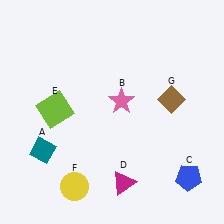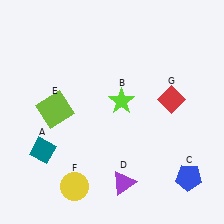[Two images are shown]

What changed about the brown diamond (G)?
In Image 1, G is brown. In Image 2, it changed to red.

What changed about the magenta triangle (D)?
In Image 1, D is magenta. In Image 2, it changed to purple.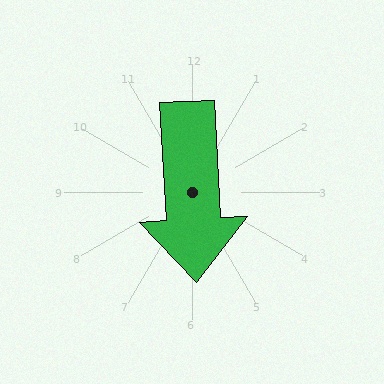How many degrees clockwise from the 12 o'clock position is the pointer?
Approximately 177 degrees.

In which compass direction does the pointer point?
South.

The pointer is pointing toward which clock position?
Roughly 6 o'clock.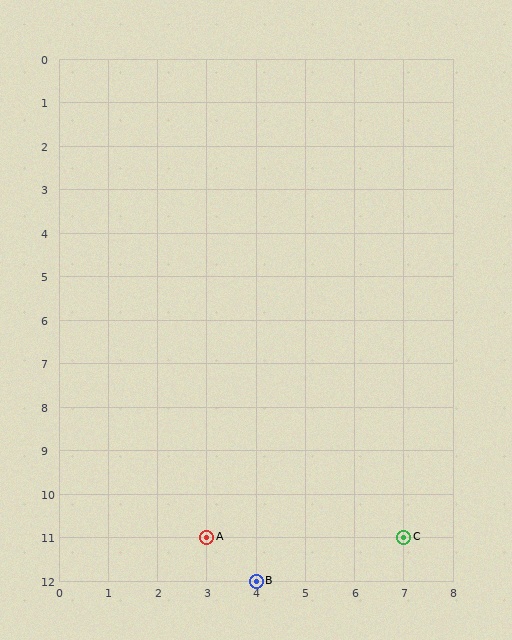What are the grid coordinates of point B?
Point B is at grid coordinates (4, 12).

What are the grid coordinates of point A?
Point A is at grid coordinates (3, 11).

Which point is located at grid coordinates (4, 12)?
Point B is at (4, 12).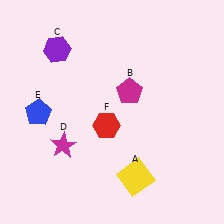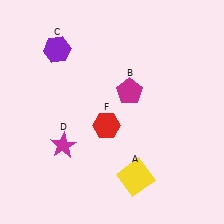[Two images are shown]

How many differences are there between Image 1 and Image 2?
There is 1 difference between the two images.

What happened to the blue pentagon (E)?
The blue pentagon (E) was removed in Image 2. It was in the bottom-left area of Image 1.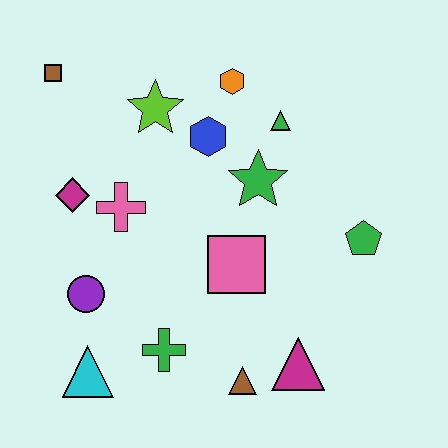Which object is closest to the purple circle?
The cyan triangle is closest to the purple circle.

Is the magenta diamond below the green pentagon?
No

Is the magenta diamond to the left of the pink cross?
Yes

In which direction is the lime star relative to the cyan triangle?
The lime star is above the cyan triangle.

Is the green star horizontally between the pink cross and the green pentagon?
Yes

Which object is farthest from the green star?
The cyan triangle is farthest from the green star.